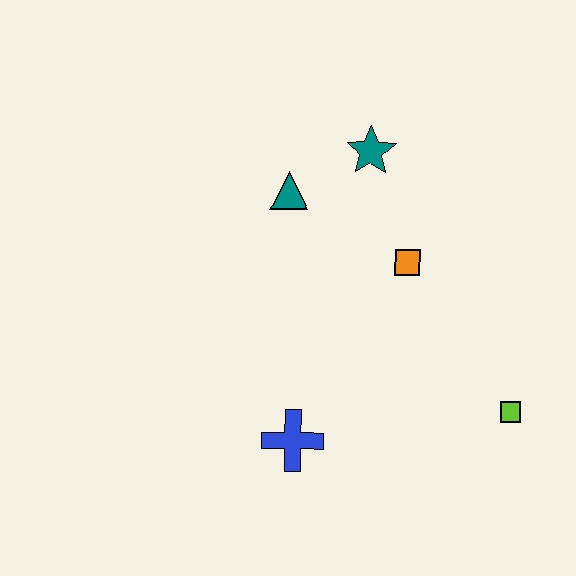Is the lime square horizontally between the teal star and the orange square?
No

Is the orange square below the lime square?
No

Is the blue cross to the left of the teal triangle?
No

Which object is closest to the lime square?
The orange square is closest to the lime square.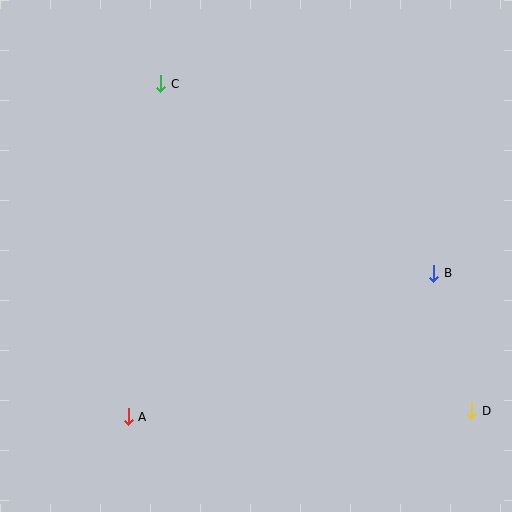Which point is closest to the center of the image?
Point B at (434, 273) is closest to the center.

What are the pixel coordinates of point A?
Point A is at (128, 417).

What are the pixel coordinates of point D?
Point D is at (472, 411).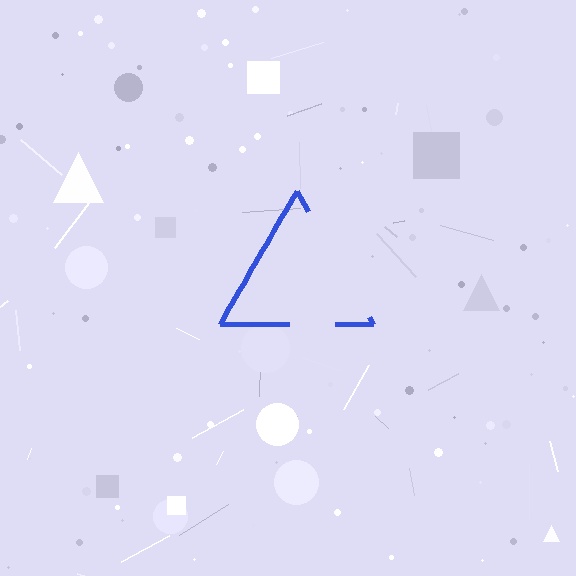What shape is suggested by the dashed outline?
The dashed outline suggests a triangle.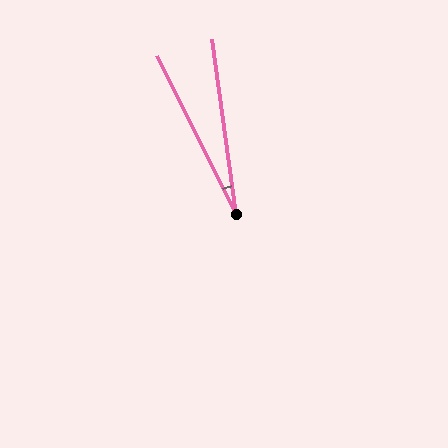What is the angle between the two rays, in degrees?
Approximately 19 degrees.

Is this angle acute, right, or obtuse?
It is acute.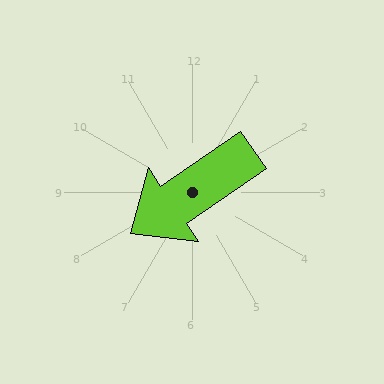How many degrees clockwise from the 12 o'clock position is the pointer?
Approximately 236 degrees.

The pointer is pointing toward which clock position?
Roughly 8 o'clock.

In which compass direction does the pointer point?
Southwest.